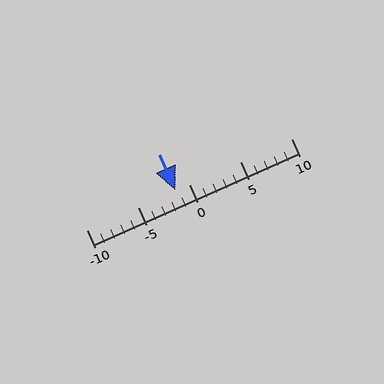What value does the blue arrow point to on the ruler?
The blue arrow points to approximately -1.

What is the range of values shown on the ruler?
The ruler shows values from -10 to 10.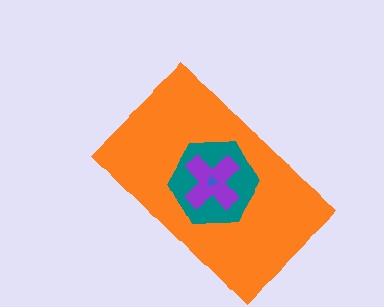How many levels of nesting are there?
4.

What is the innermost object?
The blue triangle.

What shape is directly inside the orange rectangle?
The teal hexagon.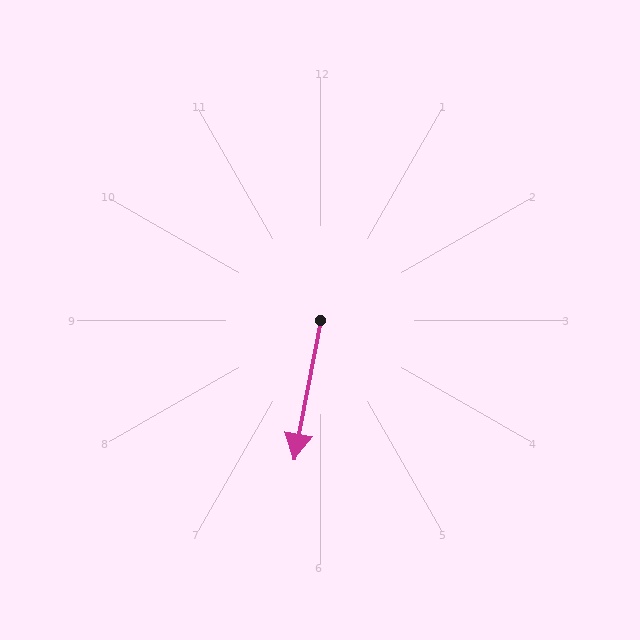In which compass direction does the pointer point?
South.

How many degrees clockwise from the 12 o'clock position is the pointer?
Approximately 191 degrees.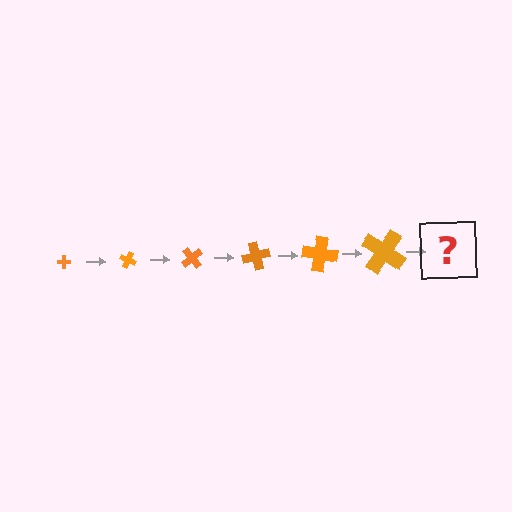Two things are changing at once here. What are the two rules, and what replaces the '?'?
The two rules are that the cross grows larger each step and it rotates 25 degrees each step. The '?' should be a cross, larger than the previous one and rotated 150 degrees from the start.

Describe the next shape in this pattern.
It should be a cross, larger than the previous one and rotated 150 degrees from the start.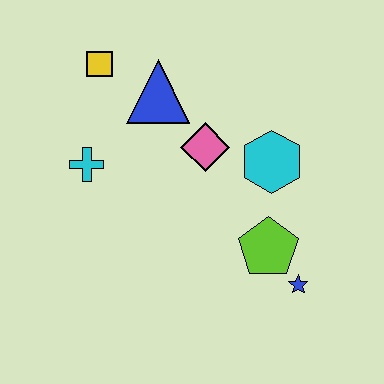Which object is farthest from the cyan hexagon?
The yellow square is farthest from the cyan hexagon.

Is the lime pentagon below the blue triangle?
Yes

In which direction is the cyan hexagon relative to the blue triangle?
The cyan hexagon is to the right of the blue triangle.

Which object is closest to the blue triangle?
The yellow square is closest to the blue triangle.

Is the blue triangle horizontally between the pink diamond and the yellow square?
Yes